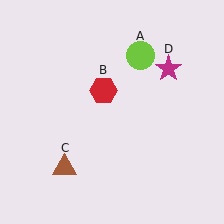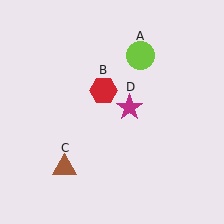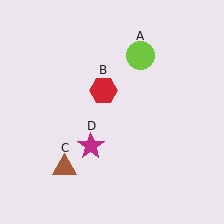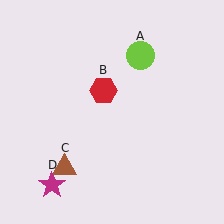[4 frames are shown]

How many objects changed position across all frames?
1 object changed position: magenta star (object D).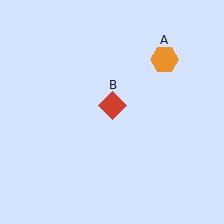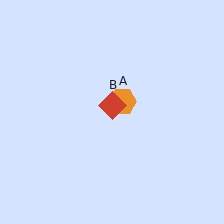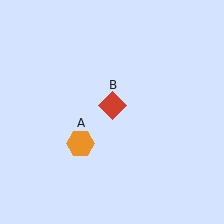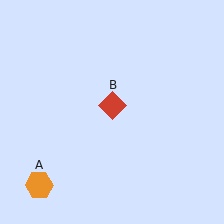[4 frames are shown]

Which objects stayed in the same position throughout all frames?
Red diamond (object B) remained stationary.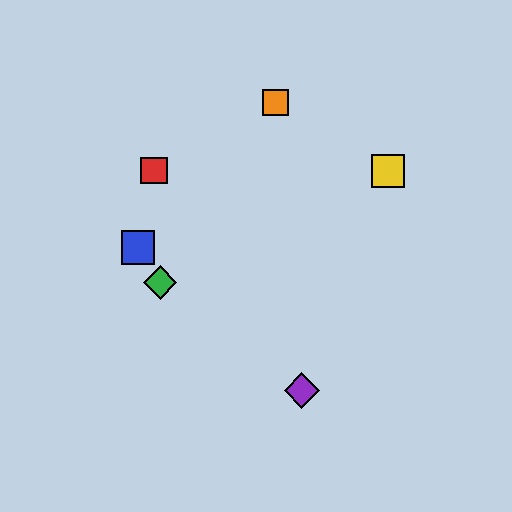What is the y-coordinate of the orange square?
The orange square is at y≈103.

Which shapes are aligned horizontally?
The red square, the yellow square are aligned horizontally.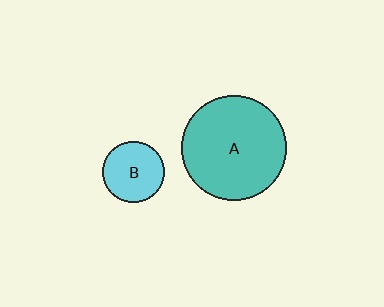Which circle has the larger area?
Circle A (teal).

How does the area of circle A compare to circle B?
Approximately 2.9 times.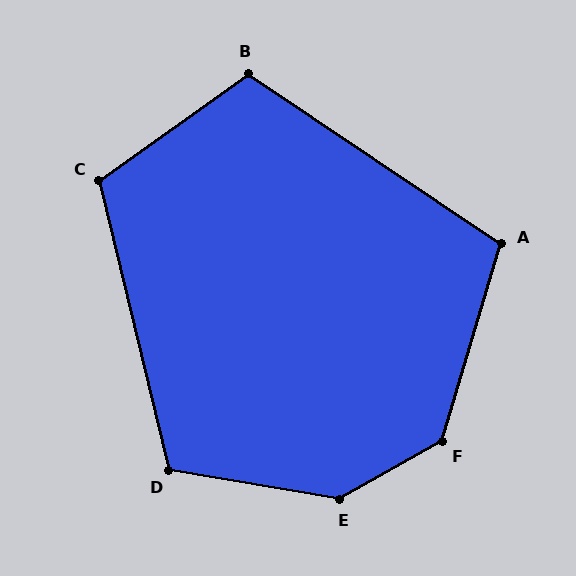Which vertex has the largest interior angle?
E, at approximately 141 degrees.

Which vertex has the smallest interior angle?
A, at approximately 107 degrees.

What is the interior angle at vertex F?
Approximately 136 degrees (obtuse).